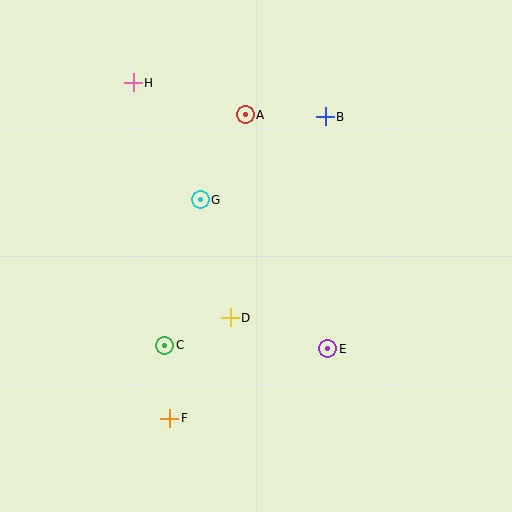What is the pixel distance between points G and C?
The distance between G and C is 150 pixels.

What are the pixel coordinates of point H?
Point H is at (133, 83).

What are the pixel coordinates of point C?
Point C is at (165, 345).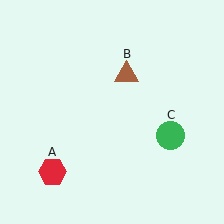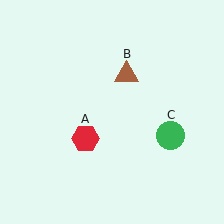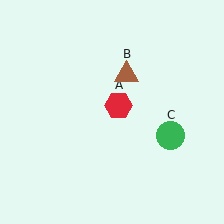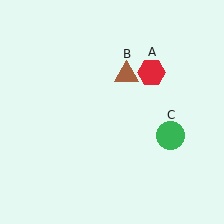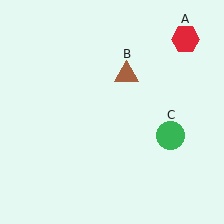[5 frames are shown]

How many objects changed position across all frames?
1 object changed position: red hexagon (object A).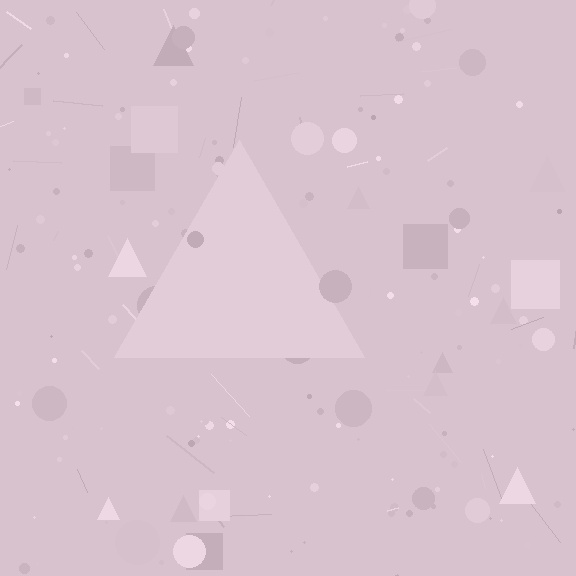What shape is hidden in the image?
A triangle is hidden in the image.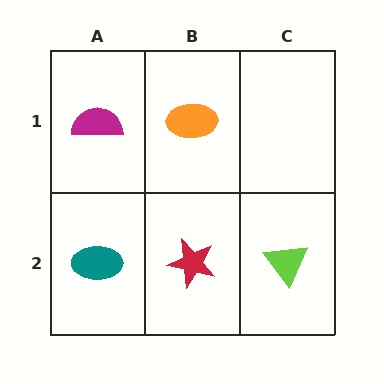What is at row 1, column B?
An orange ellipse.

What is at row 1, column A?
A magenta semicircle.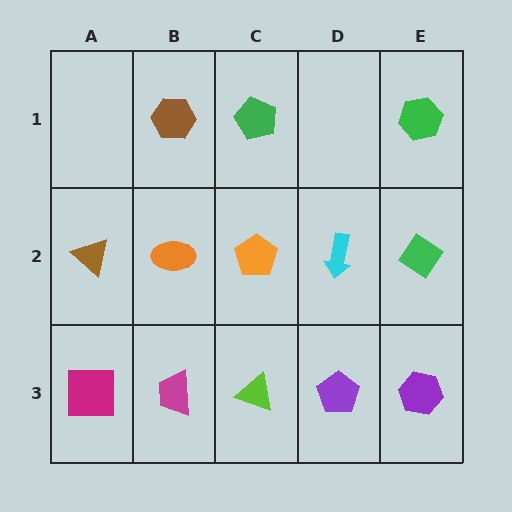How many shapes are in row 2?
5 shapes.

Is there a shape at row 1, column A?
No, that cell is empty.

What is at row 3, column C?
A lime triangle.